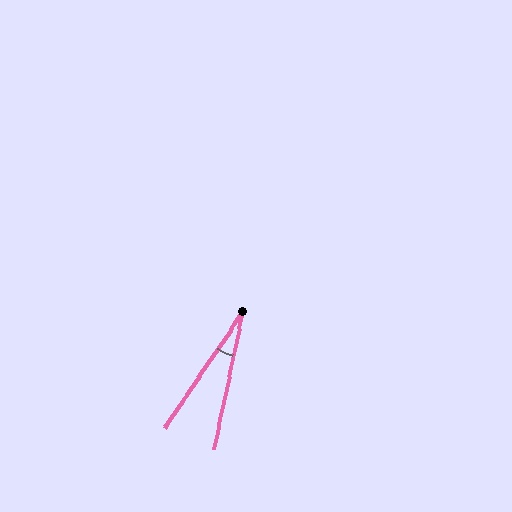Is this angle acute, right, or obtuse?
It is acute.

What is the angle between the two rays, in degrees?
Approximately 22 degrees.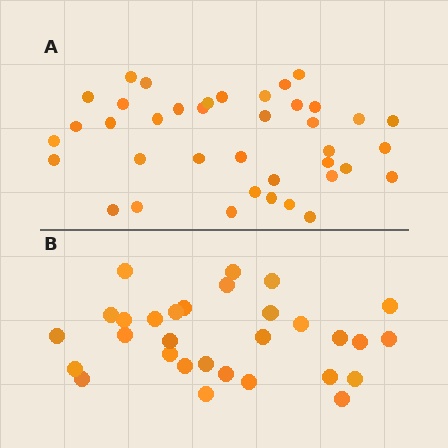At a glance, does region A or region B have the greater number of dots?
Region A (the top region) has more dots.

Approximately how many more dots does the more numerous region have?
Region A has roughly 8 or so more dots than region B.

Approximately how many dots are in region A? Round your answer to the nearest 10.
About 40 dots. (The exact count is 39, which rounds to 40.)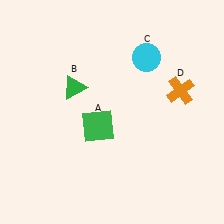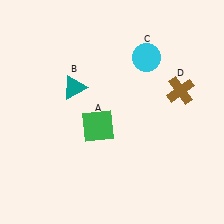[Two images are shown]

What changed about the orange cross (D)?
In Image 1, D is orange. In Image 2, it changed to brown.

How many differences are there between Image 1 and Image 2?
There are 2 differences between the two images.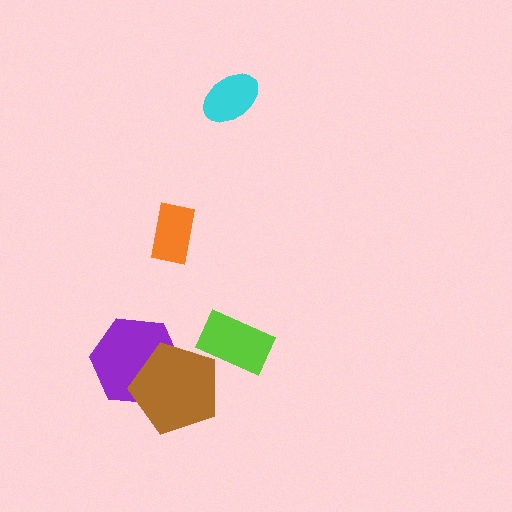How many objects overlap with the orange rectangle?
0 objects overlap with the orange rectangle.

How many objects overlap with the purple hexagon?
1 object overlaps with the purple hexagon.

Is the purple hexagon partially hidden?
Yes, it is partially covered by another shape.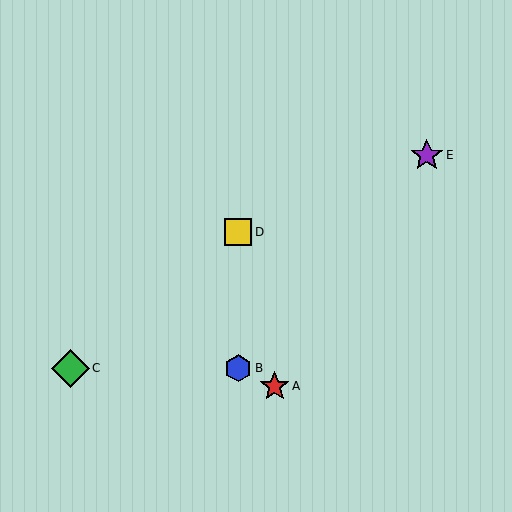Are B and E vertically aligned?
No, B is at x≈238 and E is at x≈427.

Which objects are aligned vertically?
Objects B, D are aligned vertically.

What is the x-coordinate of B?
Object B is at x≈238.